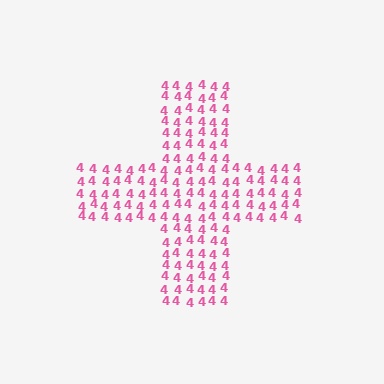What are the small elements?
The small elements are digit 4's.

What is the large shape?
The large shape is a cross.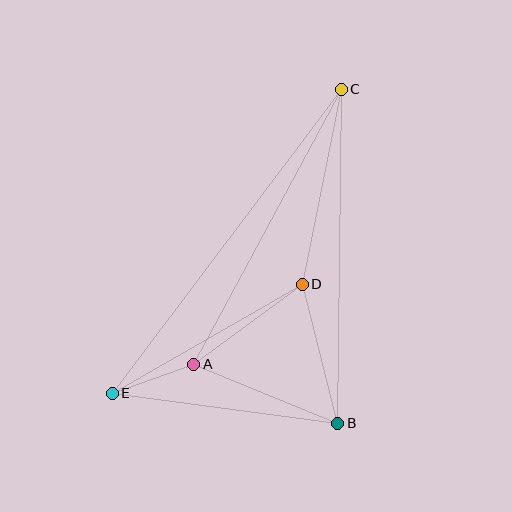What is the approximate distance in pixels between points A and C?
The distance between A and C is approximately 312 pixels.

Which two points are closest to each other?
Points A and E are closest to each other.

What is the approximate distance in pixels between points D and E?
The distance between D and E is approximately 219 pixels.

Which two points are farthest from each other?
Points C and E are farthest from each other.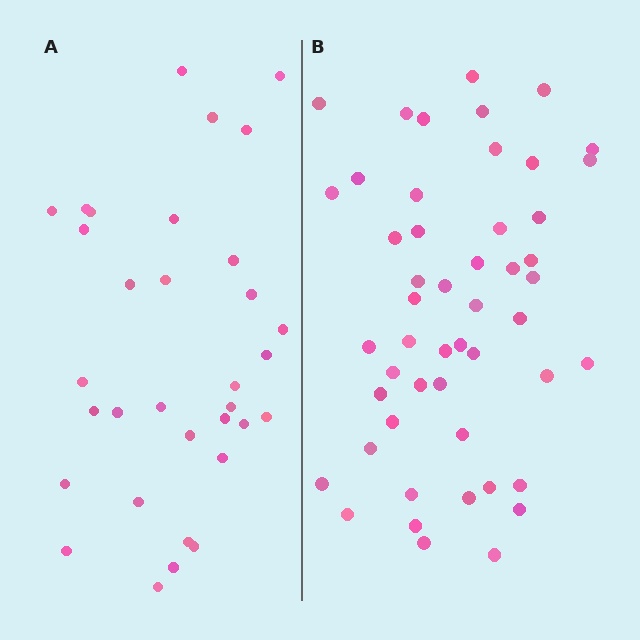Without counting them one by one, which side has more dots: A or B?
Region B (the right region) has more dots.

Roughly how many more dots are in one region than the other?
Region B has approximately 15 more dots than region A.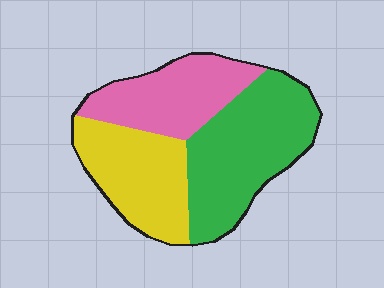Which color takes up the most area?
Green, at roughly 40%.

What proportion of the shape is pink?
Pink takes up about one quarter (1/4) of the shape.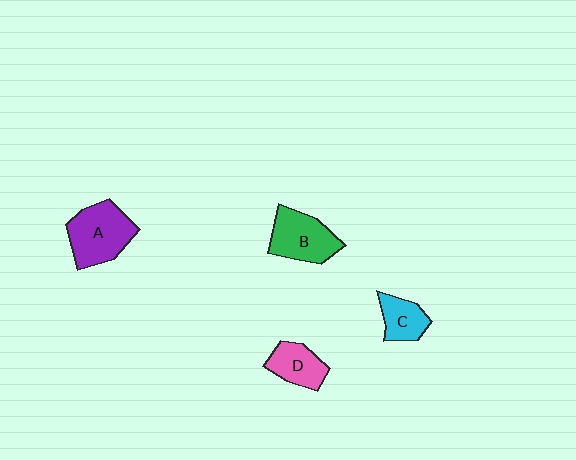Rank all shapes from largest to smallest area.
From largest to smallest: A (purple), B (green), D (pink), C (cyan).